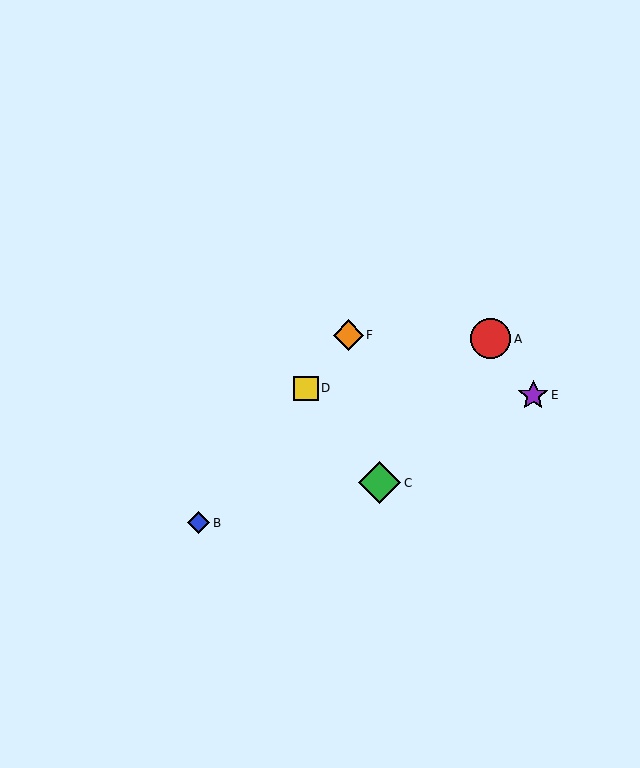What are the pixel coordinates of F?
Object F is at (348, 335).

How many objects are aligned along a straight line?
3 objects (B, D, F) are aligned along a straight line.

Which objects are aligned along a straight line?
Objects B, D, F are aligned along a straight line.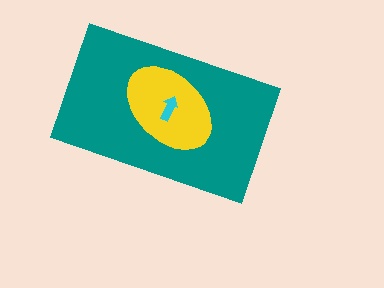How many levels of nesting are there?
3.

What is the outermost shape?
The teal rectangle.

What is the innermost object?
The cyan arrow.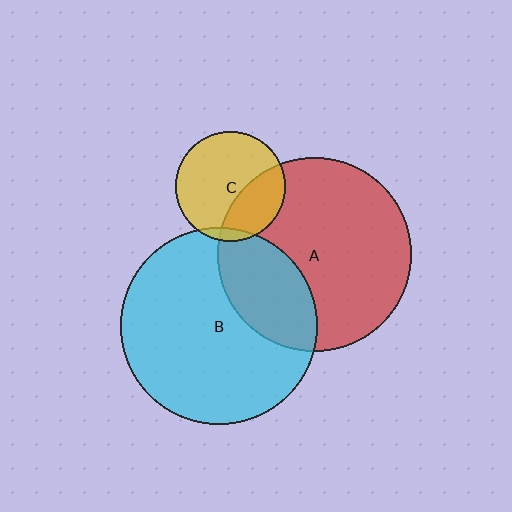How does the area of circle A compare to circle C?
Approximately 3.1 times.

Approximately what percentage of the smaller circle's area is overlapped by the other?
Approximately 5%.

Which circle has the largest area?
Circle B (cyan).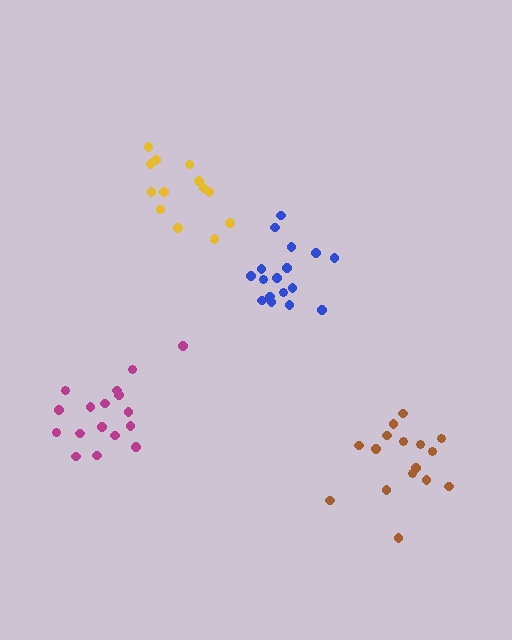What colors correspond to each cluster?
The clusters are colored: blue, magenta, brown, yellow.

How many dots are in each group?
Group 1: 17 dots, Group 2: 17 dots, Group 3: 16 dots, Group 4: 13 dots (63 total).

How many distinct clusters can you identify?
There are 4 distinct clusters.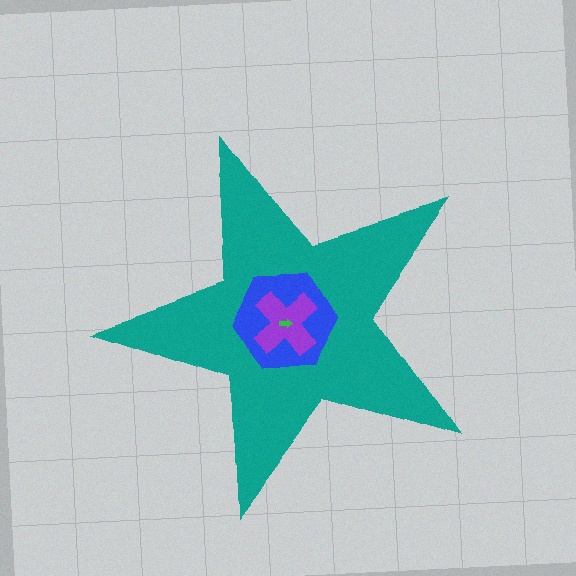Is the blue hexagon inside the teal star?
Yes.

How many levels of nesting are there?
4.